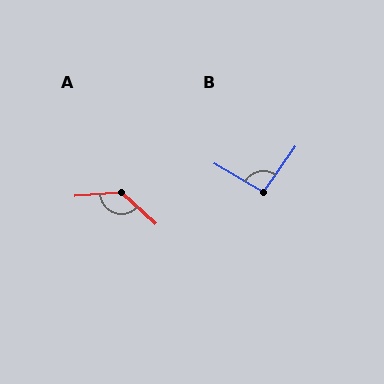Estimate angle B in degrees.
Approximately 95 degrees.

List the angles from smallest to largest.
B (95°), A (133°).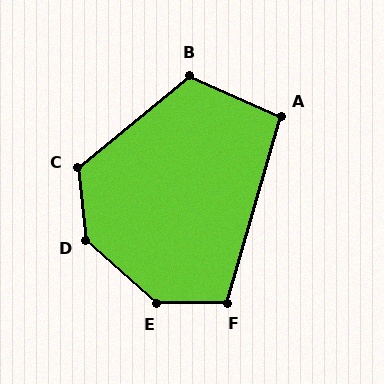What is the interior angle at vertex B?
Approximately 116 degrees (obtuse).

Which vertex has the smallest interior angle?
A, at approximately 98 degrees.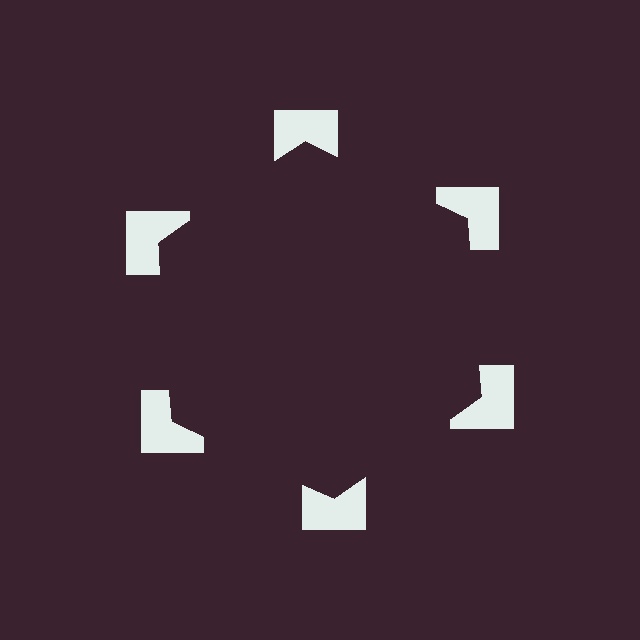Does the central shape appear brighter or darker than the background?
It typically appears slightly darker than the background, even though no actual brightness change is drawn.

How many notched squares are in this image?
There are 6 — one at each vertex of the illusory hexagon.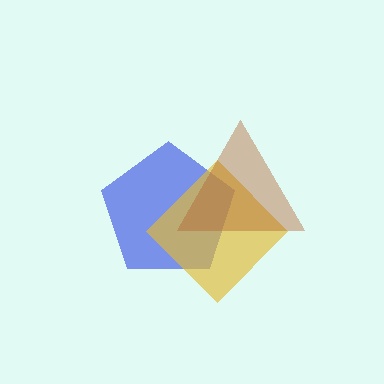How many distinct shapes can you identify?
There are 3 distinct shapes: a blue pentagon, a yellow diamond, a brown triangle.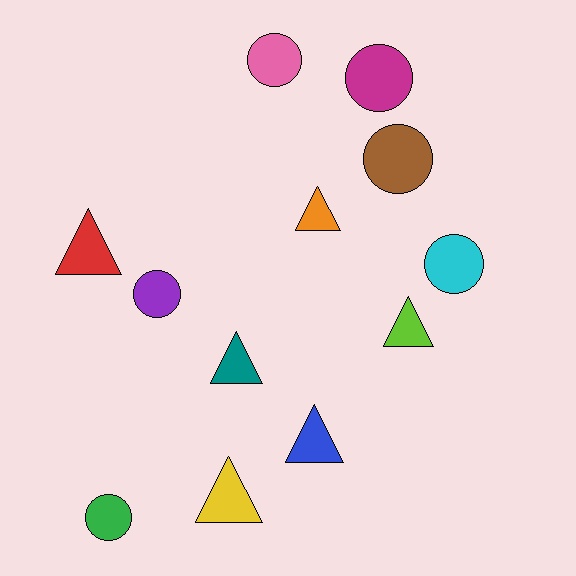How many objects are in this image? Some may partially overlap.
There are 12 objects.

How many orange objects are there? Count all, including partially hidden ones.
There is 1 orange object.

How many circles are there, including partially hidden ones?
There are 6 circles.